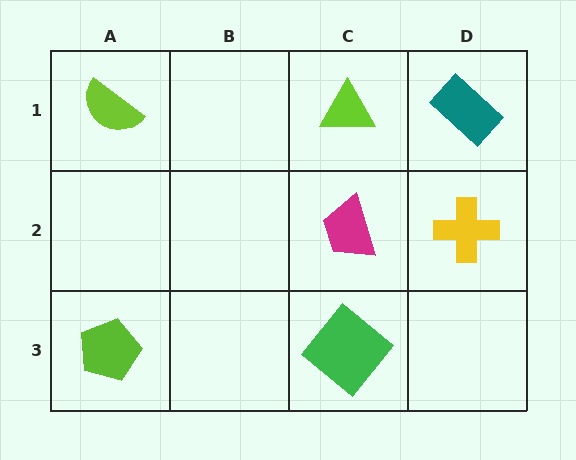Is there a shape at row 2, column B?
No, that cell is empty.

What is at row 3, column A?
A lime pentagon.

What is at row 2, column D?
A yellow cross.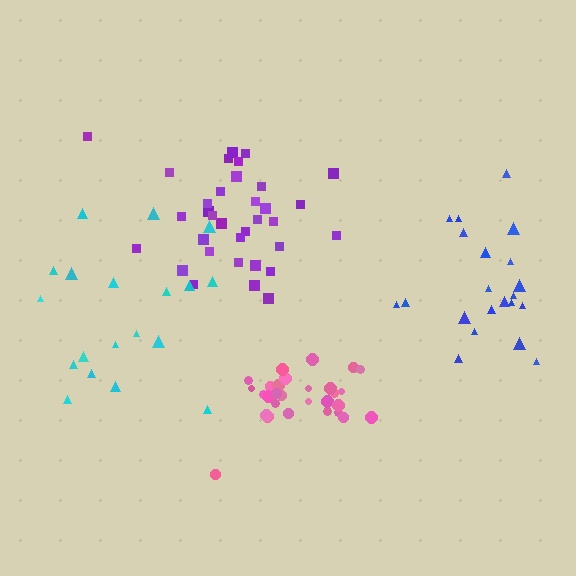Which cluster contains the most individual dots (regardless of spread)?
Purple (34).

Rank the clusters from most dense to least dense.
pink, purple, blue, cyan.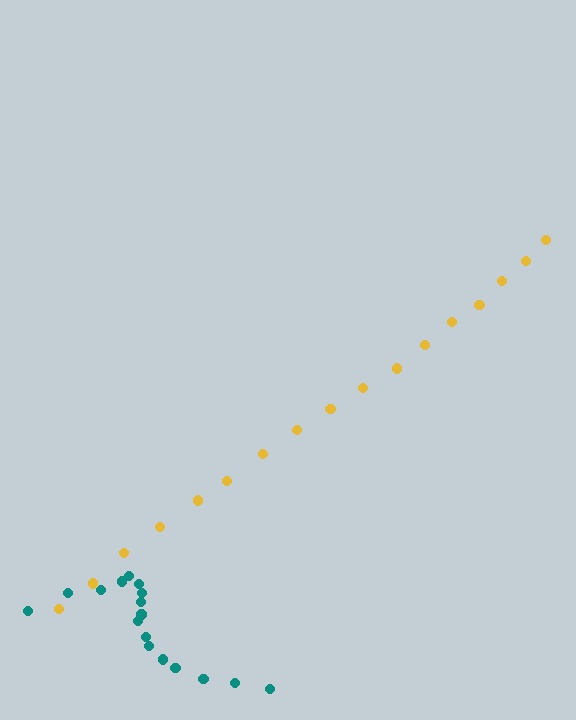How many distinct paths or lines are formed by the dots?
There are 2 distinct paths.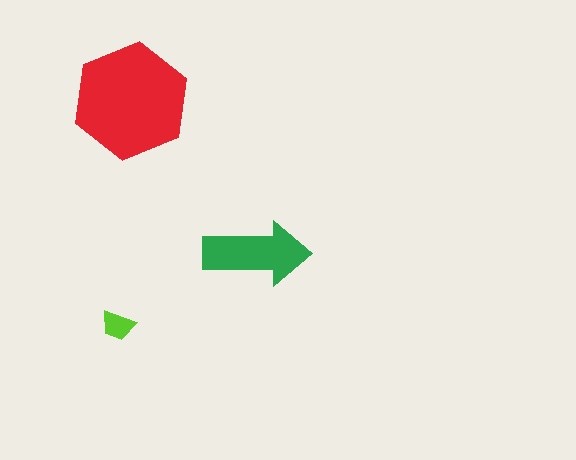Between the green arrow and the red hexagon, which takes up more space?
The red hexagon.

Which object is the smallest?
The lime trapezoid.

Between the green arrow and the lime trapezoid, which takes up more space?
The green arrow.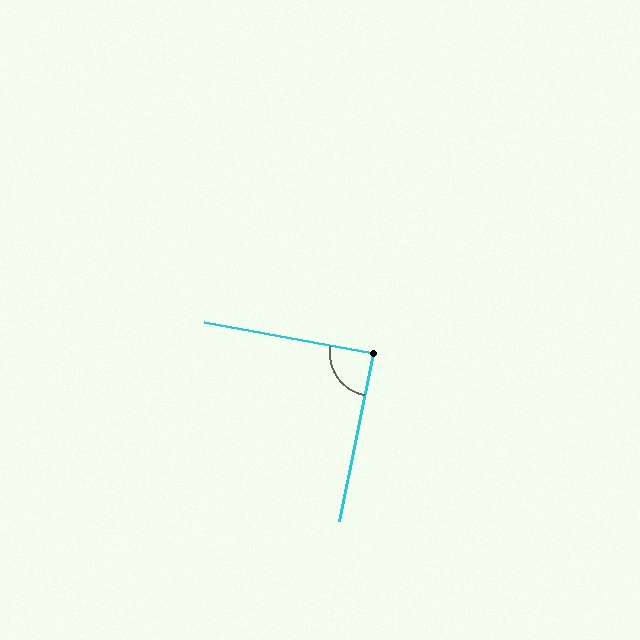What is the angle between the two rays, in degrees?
Approximately 89 degrees.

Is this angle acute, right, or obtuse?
It is approximately a right angle.